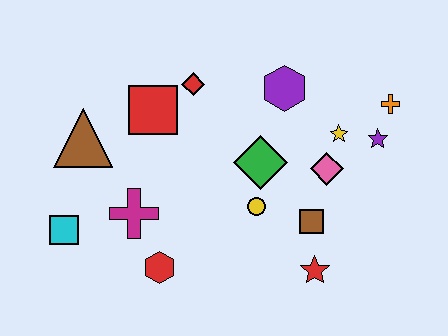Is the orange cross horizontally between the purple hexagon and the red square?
No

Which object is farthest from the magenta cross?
The orange cross is farthest from the magenta cross.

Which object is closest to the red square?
The red diamond is closest to the red square.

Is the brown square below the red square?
Yes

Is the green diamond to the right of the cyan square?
Yes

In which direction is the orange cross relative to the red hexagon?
The orange cross is to the right of the red hexagon.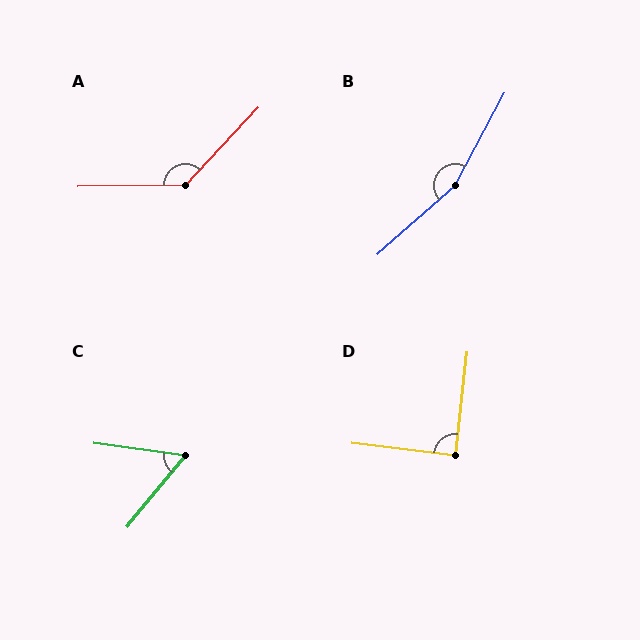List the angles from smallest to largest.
C (59°), D (89°), A (134°), B (160°).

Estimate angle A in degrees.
Approximately 134 degrees.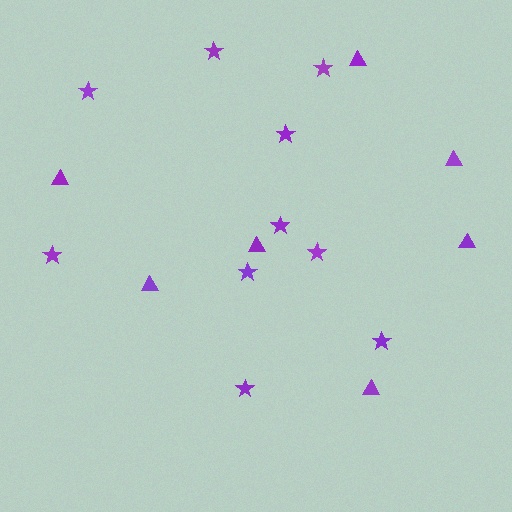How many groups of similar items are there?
There are 2 groups: one group of triangles (7) and one group of stars (10).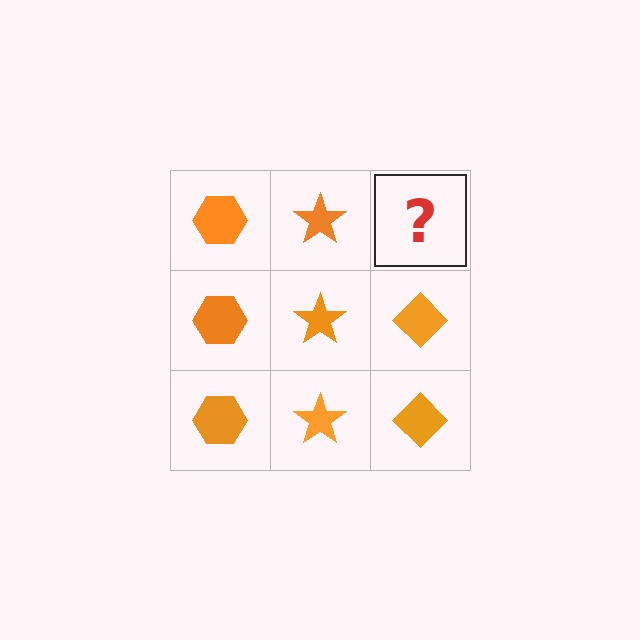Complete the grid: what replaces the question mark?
The question mark should be replaced with an orange diamond.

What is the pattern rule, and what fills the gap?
The rule is that each column has a consistent shape. The gap should be filled with an orange diamond.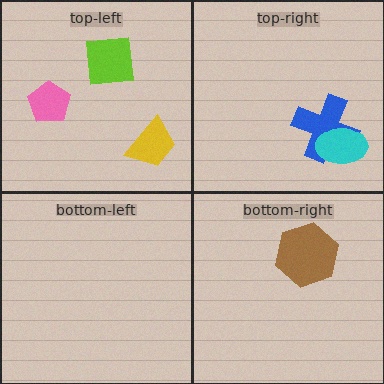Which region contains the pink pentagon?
The top-left region.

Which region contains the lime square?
The top-left region.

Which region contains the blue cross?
The top-right region.